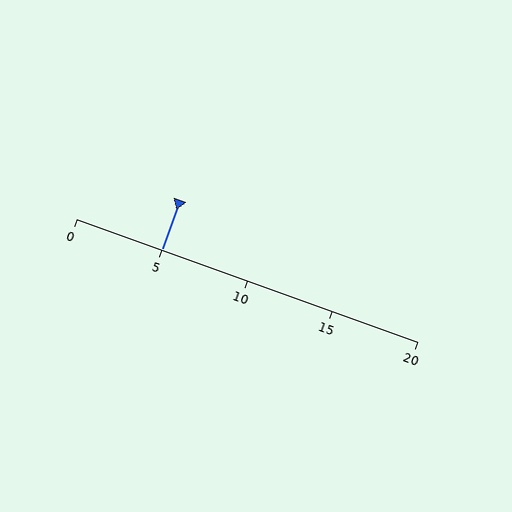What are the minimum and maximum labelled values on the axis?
The axis runs from 0 to 20.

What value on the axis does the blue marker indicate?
The marker indicates approximately 5.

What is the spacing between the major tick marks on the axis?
The major ticks are spaced 5 apart.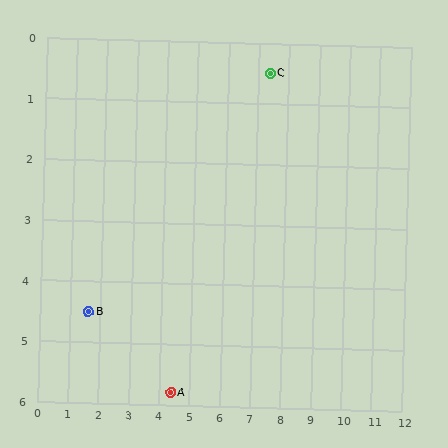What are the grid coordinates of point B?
Point B is at approximately (1.6, 4.5).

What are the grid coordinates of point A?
Point A is at approximately (4.4, 5.8).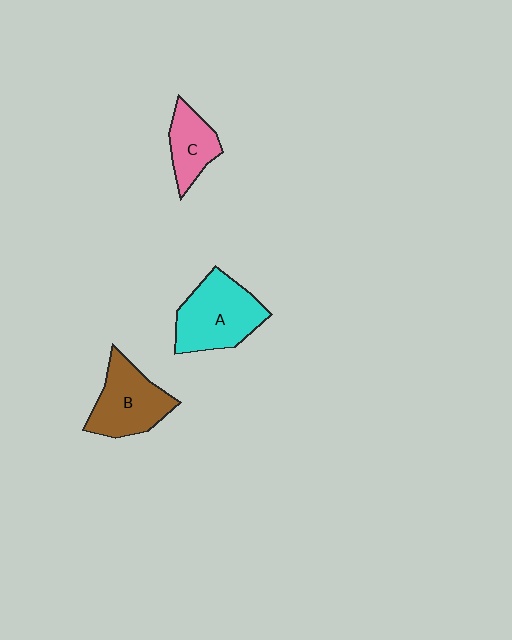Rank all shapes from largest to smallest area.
From largest to smallest: A (cyan), B (brown), C (pink).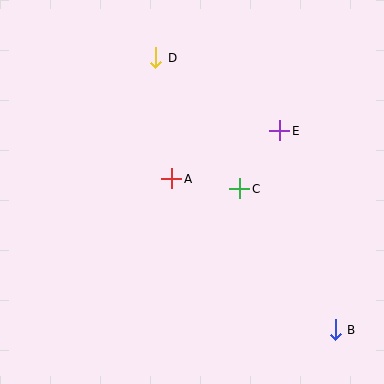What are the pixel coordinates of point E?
Point E is at (280, 131).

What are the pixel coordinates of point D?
Point D is at (156, 58).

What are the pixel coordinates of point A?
Point A is at (172, 179).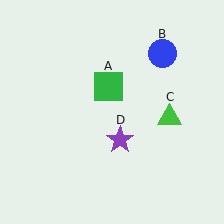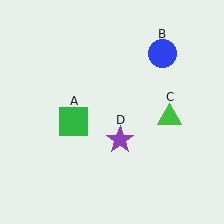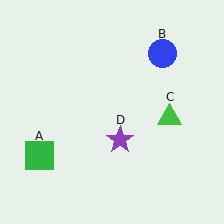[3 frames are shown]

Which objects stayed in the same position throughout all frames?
Blue circle (object B) and green triangle (object C) and purple star (object D) remained stationary.